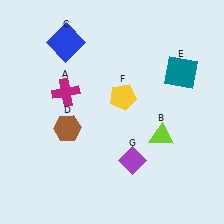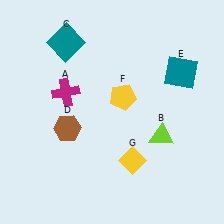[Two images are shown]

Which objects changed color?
C changed from blue to teal. G changed from purple to yellow.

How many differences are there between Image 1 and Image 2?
There are 2 differences between the two images.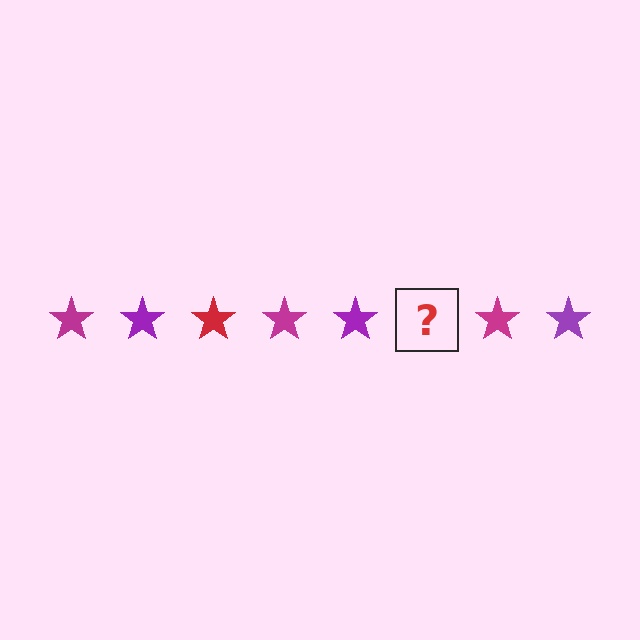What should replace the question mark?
The question mark should be replaced with a red star.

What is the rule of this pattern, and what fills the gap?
The rule is that the pattern cycles through magenta, purple, red stars. The gap should be filled with a red star.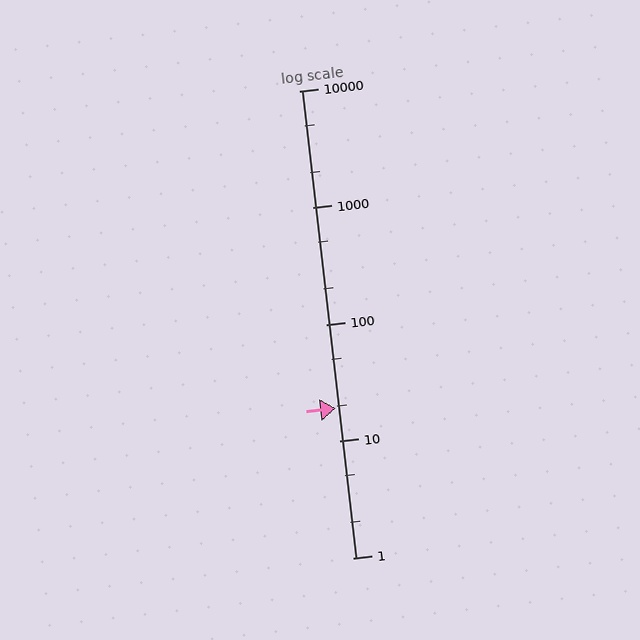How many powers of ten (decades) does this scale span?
The scale spans 4 decades, from 1 to 10000.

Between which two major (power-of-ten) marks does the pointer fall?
The pointer is between 10 and 100.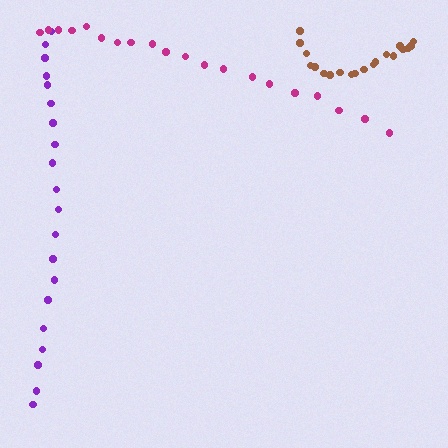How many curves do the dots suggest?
There are 3 distinct paths.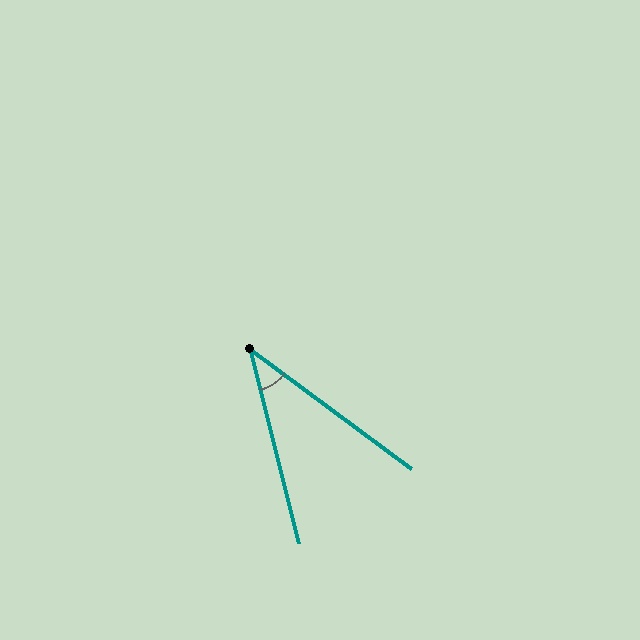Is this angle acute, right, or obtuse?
It is acute.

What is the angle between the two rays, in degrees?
Approximately 40 degrees.